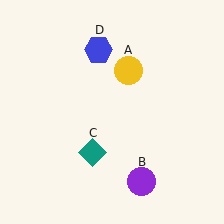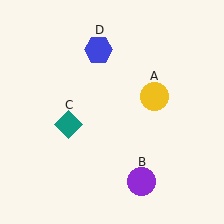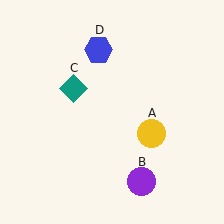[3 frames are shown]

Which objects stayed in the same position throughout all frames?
Purple circle (object B) and blue hexagon (object D) remained stationary.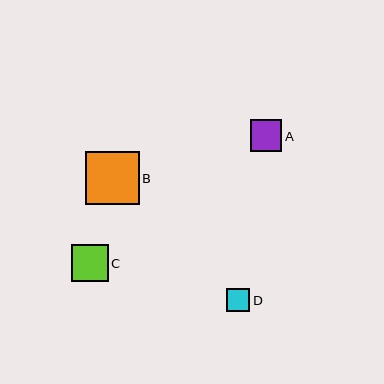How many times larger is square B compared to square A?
Square B is approximately 1.7 times the size of square A.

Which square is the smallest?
Square D is the smallest with a size of approximately 23 pixels.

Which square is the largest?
Square B is the largest with a size of approximately 53 pixels.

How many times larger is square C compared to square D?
Square C is approximately 1.6 times the size of square D.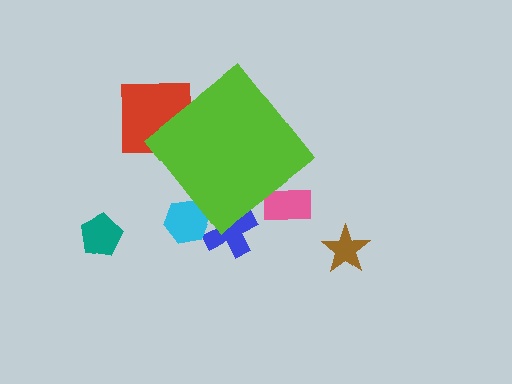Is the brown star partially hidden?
No, the brown star is fully visible.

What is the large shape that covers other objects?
A lime diamond.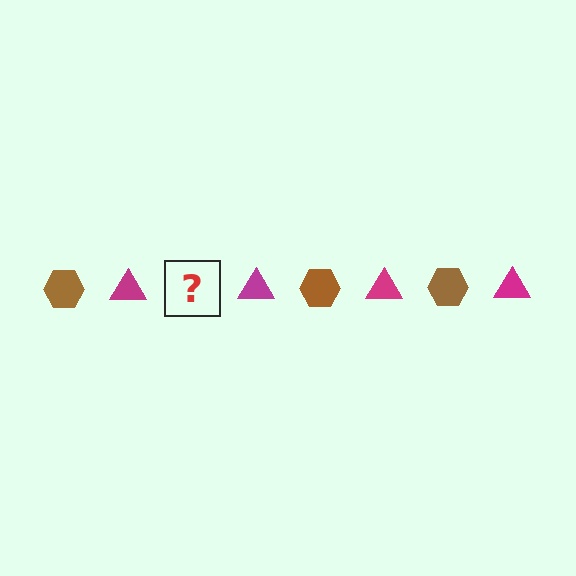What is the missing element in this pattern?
The missing element is a brown hexagon.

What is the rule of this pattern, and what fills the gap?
The rule is that the pattern alternates between brown hexagon and magenta triangle. The gap should be filled with a brown hexagon.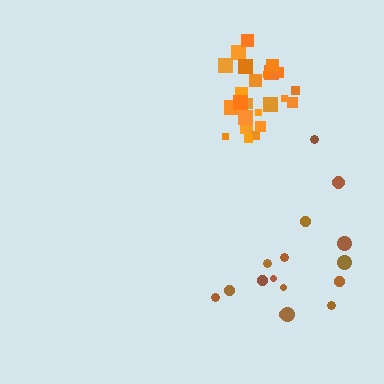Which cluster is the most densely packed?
Orange.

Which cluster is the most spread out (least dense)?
Brown.